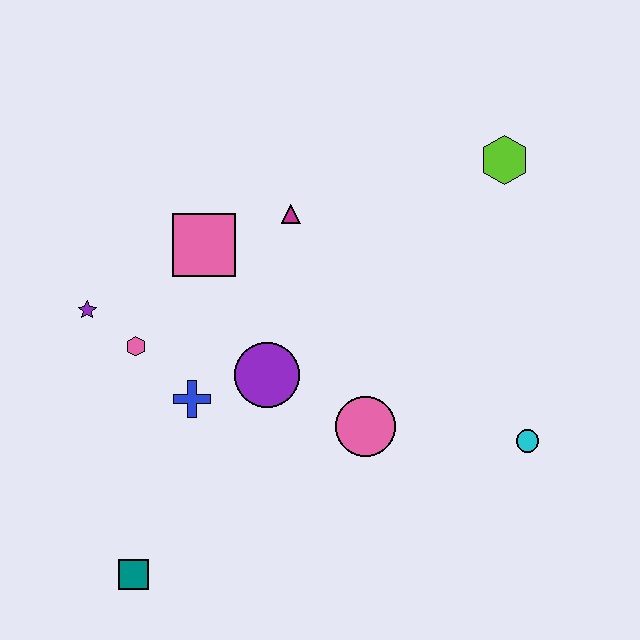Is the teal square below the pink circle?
Yes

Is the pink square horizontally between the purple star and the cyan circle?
Yes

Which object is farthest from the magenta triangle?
The teal square is farthest from the magenta triangle.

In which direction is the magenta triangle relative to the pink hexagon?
The magenta triangle is to the right of the pink hexagon.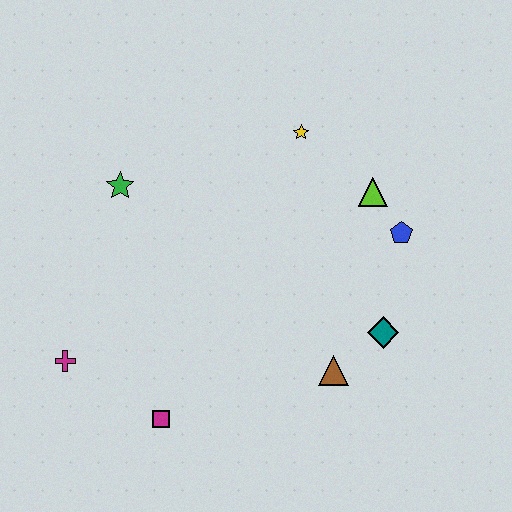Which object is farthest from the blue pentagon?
The magenta cross is farthest from the blue pentagon.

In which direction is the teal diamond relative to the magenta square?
The teal diamond is to the right of the magenta square.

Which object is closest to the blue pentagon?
The lime triangle is closest to the blue pentagon.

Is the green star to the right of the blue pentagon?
No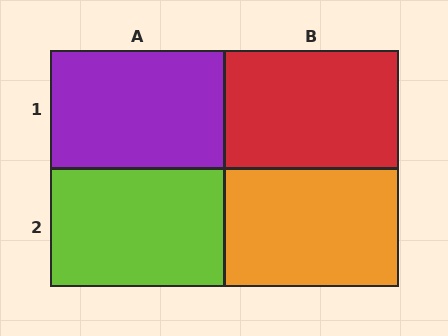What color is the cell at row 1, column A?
Purple.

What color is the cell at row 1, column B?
Red.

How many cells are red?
1 cell is red.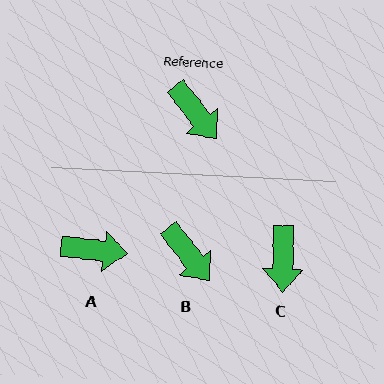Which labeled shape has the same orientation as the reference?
B.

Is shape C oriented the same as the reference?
No, it is off by about 39 degrees.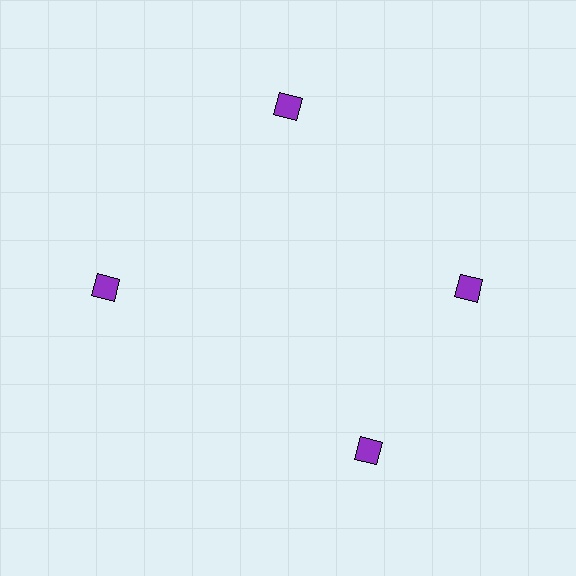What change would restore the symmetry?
The symmetry would be restored by rotating it back into even spacing with its neighbors so that all 4 diamonds sit at equal angles and equal distance from the center.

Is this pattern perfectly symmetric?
No. The 4 purple diamonds are arranged in a ring, but one element near the 6 o'clock position is rotated out of alignment along the ring, breaking the 4-fold rotational symmetry.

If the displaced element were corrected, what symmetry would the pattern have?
It would have 4-fold rotational symmetry — the pattern would map onto itself every 90 degrees.